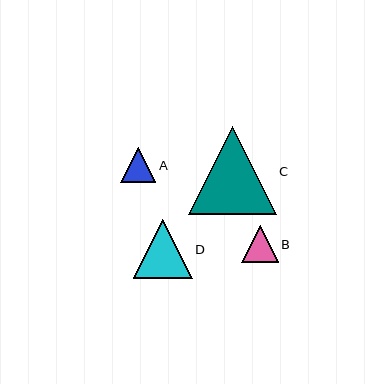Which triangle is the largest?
Triangle C is the largest with a size of approximately 88 pixels.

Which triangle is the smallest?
Triangle A is the smallest with a size of approximately 35 pixels.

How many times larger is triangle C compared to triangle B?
Triangle C is approximately 2.4 times the size of triangle B.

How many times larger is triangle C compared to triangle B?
Triangle C is approximately 2.4 times the size of triangle B.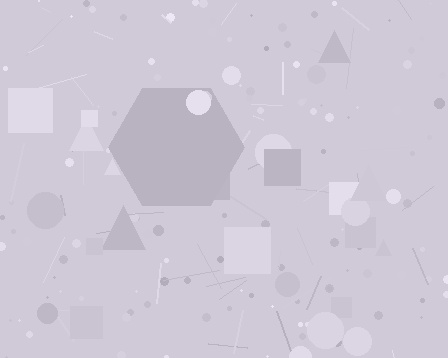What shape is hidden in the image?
A hexagon is hidden in the image.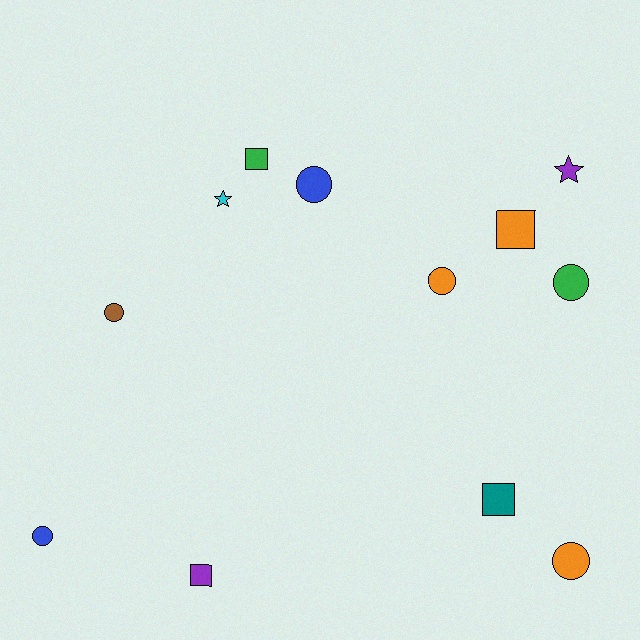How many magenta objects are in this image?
There are no magenta objects.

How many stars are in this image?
There are 2 stars.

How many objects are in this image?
There are 12 objects.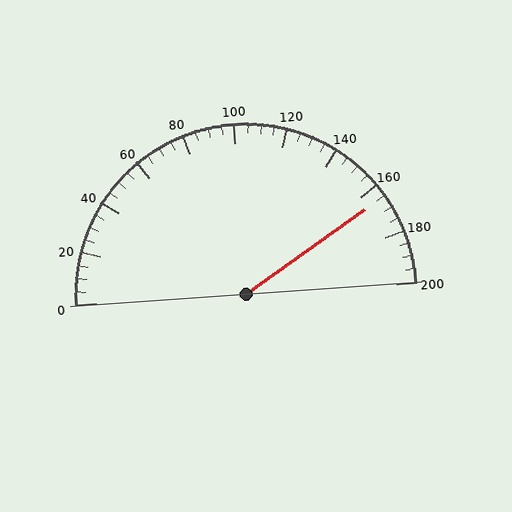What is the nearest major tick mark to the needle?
The nearest major tick mark is 160.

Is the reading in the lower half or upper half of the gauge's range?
The reading is in the upper half of the range (0 to 200).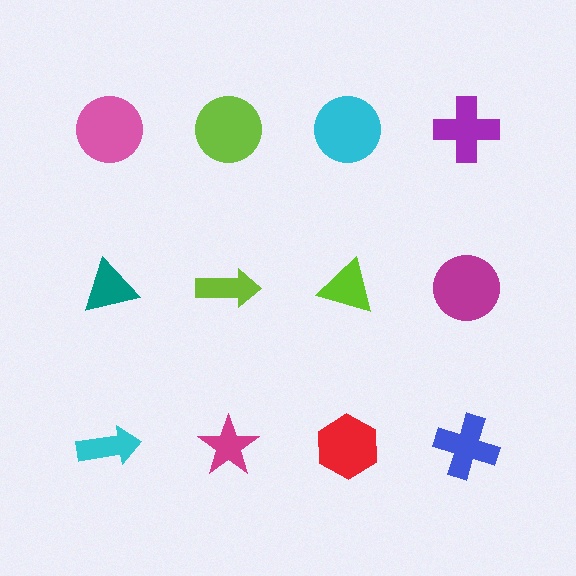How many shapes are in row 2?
4 shapes.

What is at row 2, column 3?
A lime triangle.